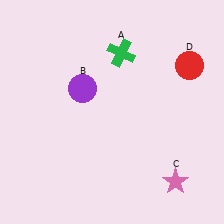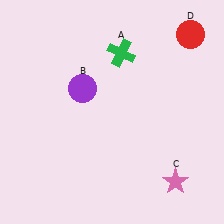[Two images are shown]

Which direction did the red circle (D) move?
The red circle (D) moved up.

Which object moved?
The red circle (D) moved up.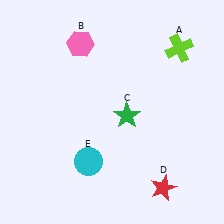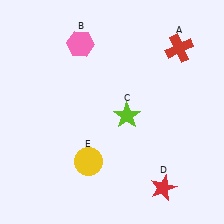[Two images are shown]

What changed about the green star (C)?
In Image 1, C is green. In Image 2, it changed to lime.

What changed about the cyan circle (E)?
In Image 1, E is cyan. In Image 2, it changed to yellow.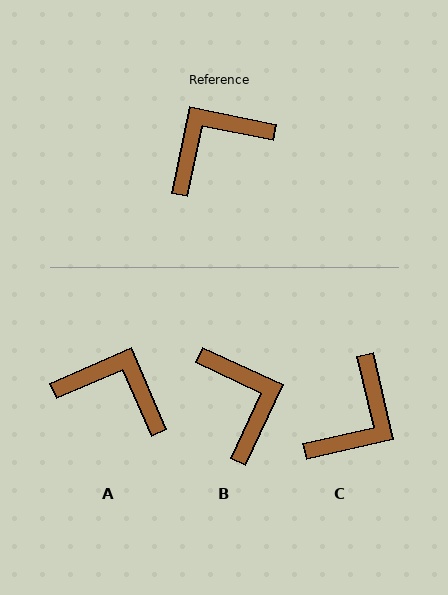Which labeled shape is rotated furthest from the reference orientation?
C, about 155 degrees away.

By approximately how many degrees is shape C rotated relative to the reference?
Approximately 155 degrees clockwise.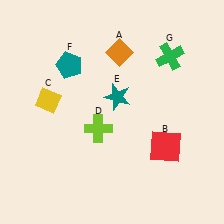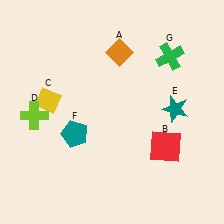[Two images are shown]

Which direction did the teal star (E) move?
The teal star (E) moved right.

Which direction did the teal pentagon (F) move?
The teal pentagon (F) moved down.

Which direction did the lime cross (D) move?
The lime cross (D) moved left.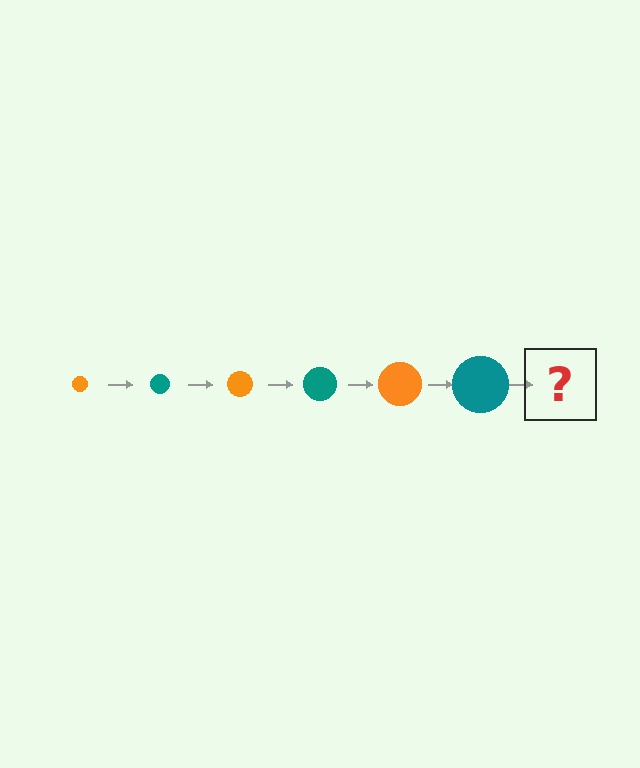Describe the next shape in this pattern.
It should be an orange circle, larger than the previous one.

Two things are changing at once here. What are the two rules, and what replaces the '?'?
The two rules are that the circle grows larger each step and the color cycles through orange and teal. The '?' should be an orange circle, larger than the previous one.